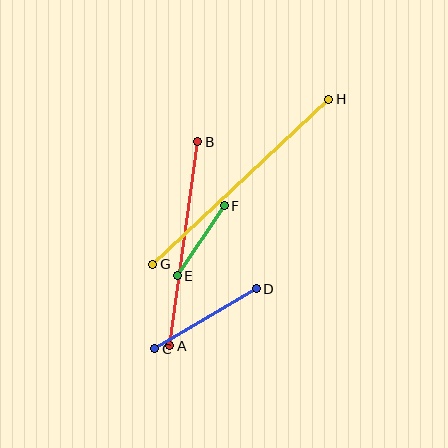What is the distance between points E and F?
The distance is approximately 84 pixels.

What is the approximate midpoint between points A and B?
The midpoint is at approximately (184, 244) pixels.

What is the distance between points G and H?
The distance is approximately 242 pixels.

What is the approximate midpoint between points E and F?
The midpoint is at approximately (201, 241) pixels.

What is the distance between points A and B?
The distance is approximately 206 pixels.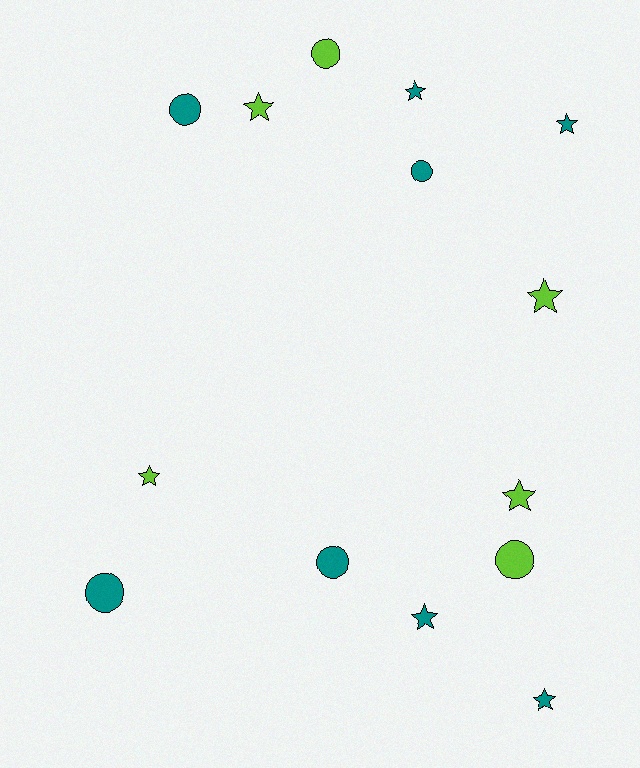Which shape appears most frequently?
Star, with 8 objects.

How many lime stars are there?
There are 4 lime stars.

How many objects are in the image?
There are 14 objects.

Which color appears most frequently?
Teal, with 8 objects.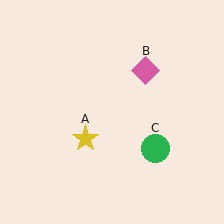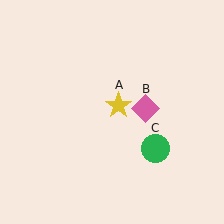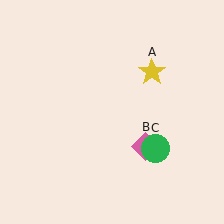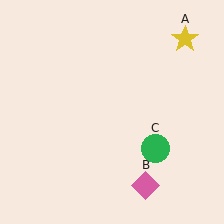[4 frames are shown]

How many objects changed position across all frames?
2 objects changed position: yellow star (object A), pink diamond (object B).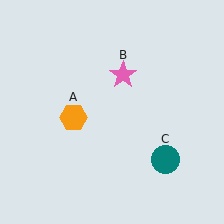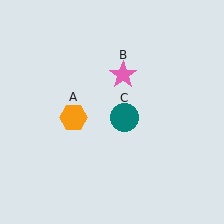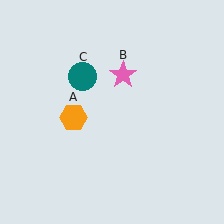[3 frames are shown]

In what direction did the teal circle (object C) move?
The teal circle (object C) moved up and to the left.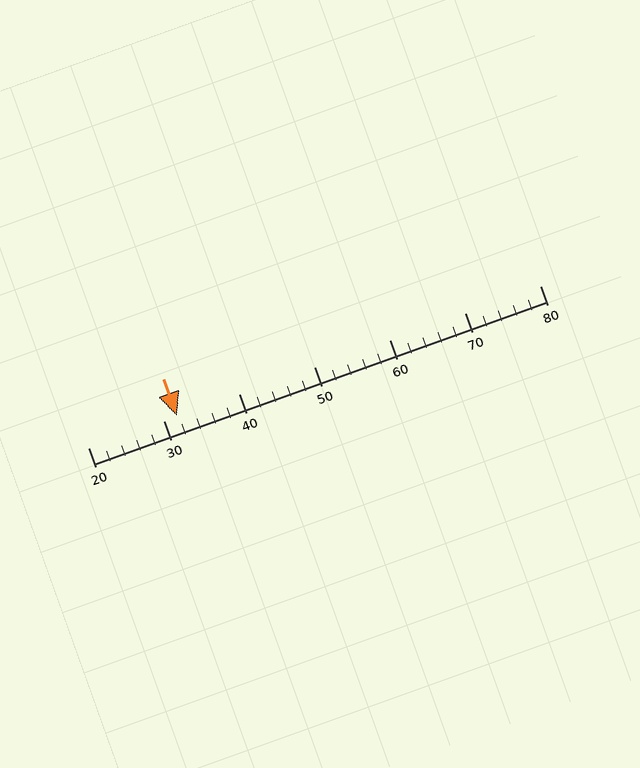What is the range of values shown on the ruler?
The ruler shows values from 20 to 80.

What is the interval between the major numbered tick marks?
The major tick marks are spaced 10 units apart.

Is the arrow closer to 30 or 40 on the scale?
The arrow is closer to 30.